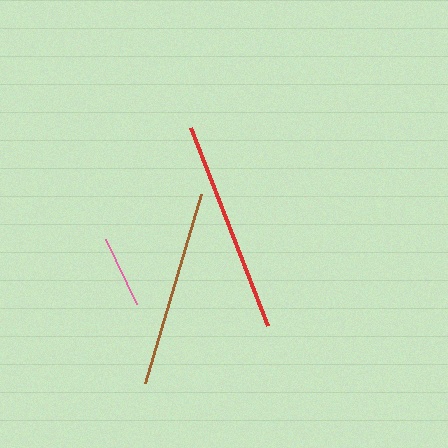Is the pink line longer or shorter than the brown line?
The brown line is longer than the pink line.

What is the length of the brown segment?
The brown segment is approximately 198 pixels long.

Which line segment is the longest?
The red line is the longest at approximately 212 pixels.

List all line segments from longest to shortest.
From longest to shortest: red, brown, pink.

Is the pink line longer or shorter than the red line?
The red line is longer than the pink line.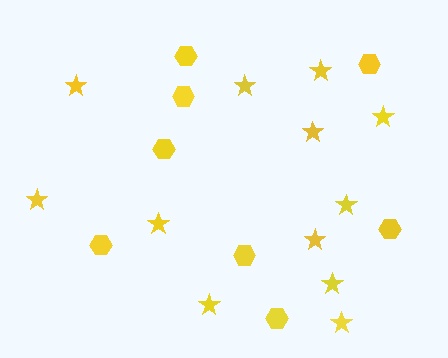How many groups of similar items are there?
There are 2 groups: one group of hexagons (8) and one group of stars (12).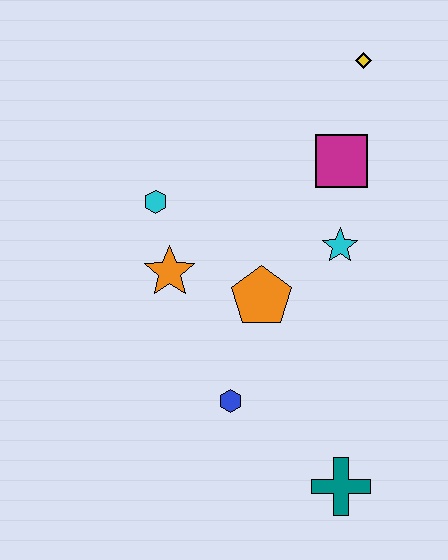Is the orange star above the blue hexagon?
Yes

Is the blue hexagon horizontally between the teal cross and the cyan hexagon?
Yes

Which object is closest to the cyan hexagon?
The orange star is closest to the cyan hexagon.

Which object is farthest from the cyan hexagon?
The teal cross is farthest from the cyan hexagon.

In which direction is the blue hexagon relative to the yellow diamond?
The blue hexagon is below the yellow diamond.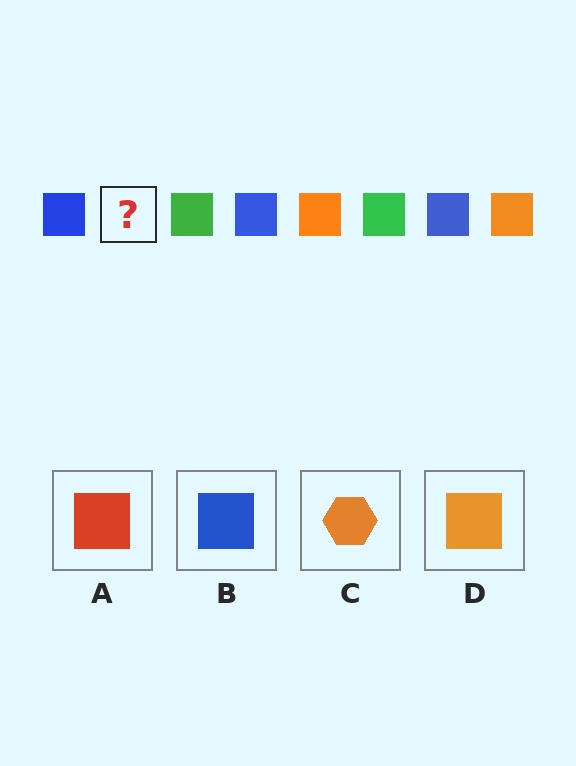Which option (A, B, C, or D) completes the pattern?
D.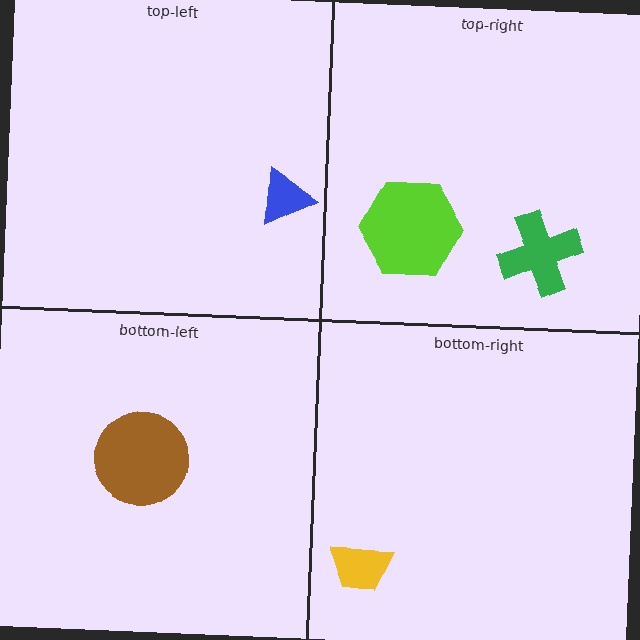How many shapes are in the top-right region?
2.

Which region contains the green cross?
The top-right region.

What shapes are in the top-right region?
The green cross, the lime hexagon.